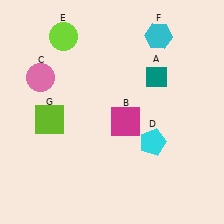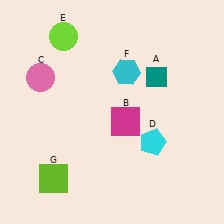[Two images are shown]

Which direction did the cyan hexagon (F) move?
The cyan hexagon (F) moved down.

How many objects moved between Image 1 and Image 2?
2 objects moved between the two images.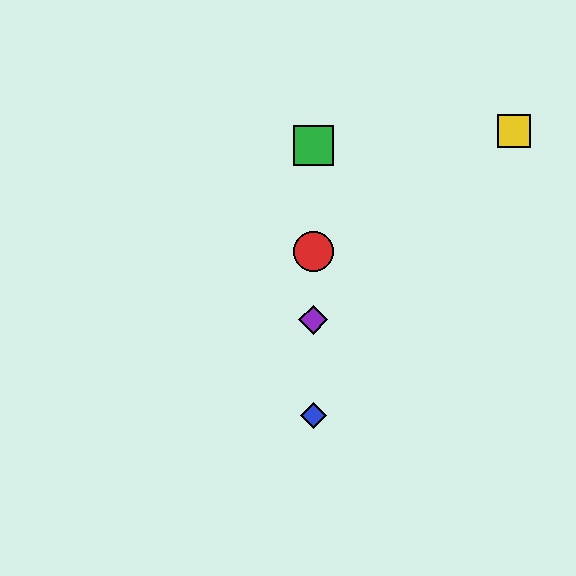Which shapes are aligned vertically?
The red circle, the blue diamond, the green square, the purple diamond are aligned vertically.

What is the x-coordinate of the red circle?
The red circle is at x≈313.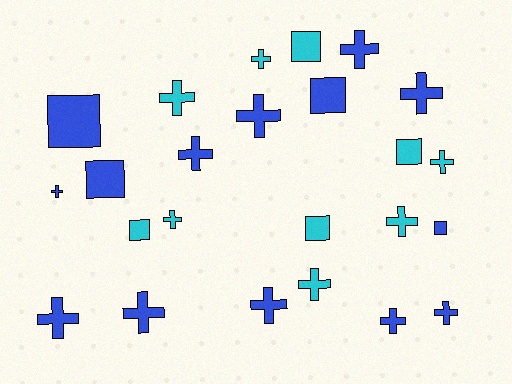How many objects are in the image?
There are 24 objects.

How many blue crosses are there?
There are 10 blue crosses.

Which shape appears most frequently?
Cross, with 16 objects.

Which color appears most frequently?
Blue, with 14 objects.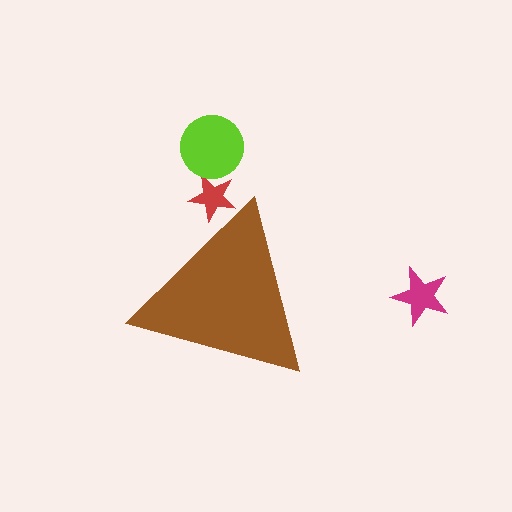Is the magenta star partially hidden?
No, the magenta star is fully visible.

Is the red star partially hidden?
Yes, the red star is partially hidden behind the brown triangle.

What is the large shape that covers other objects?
A brown triangle.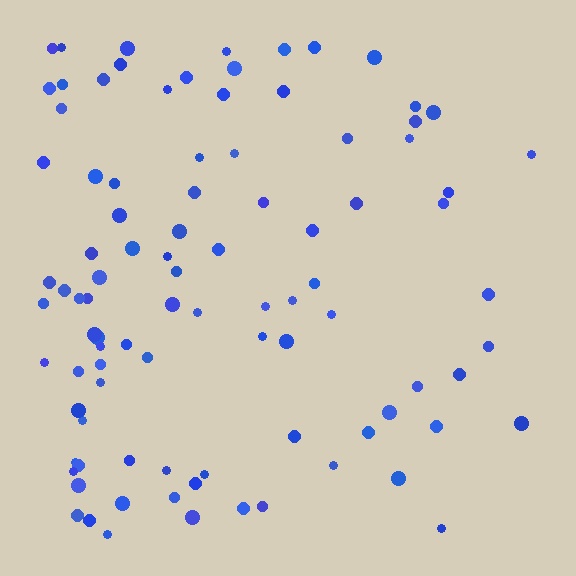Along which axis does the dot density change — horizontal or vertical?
Horizontal.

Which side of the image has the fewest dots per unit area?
The right.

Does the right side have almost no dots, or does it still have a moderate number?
Still a moderate number, just noticeably fewer than the left.